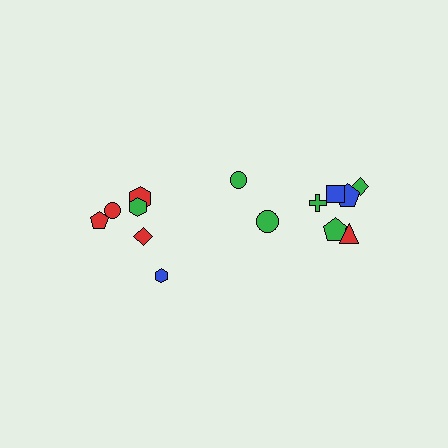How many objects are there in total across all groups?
There are 14 objects.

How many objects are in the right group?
There are 8 objects.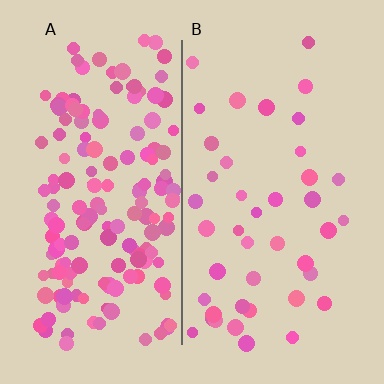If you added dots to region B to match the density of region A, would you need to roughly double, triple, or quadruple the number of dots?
Approximately quadruple.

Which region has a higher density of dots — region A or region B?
A (the left).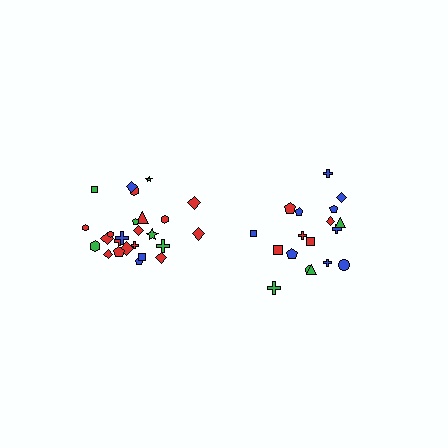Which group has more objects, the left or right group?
The left group.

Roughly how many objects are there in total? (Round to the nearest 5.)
Roughly 45 objects in total.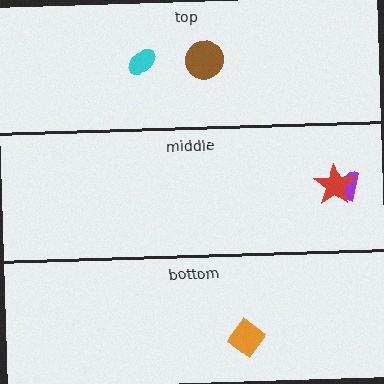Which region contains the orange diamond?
The bottom region.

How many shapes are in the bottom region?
1.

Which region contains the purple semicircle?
The middle region.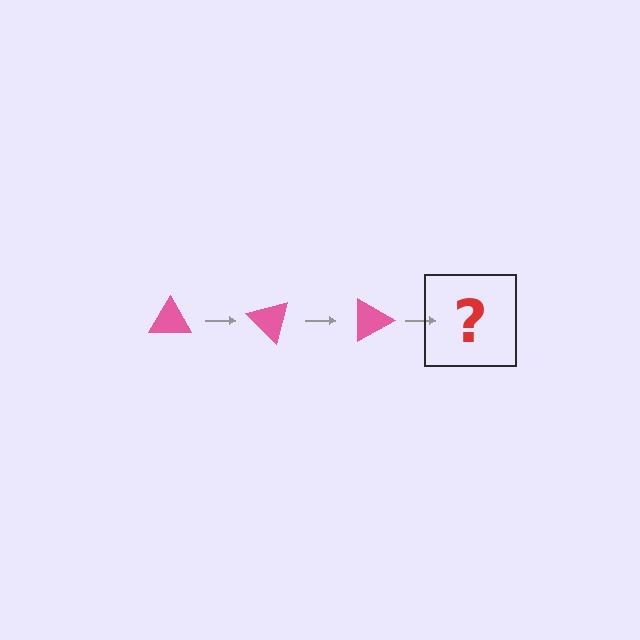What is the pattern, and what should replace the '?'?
The pattern is that the triangle rotates 45 degrees each step. The '?' should be a pink triangle rotated 135 degrees.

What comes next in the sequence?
The next element should be a pink triangle rotated 135 degrees.